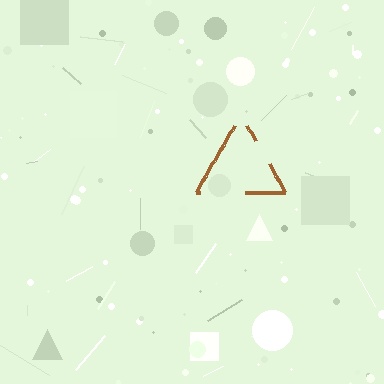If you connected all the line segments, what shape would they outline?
They would outline a triangle.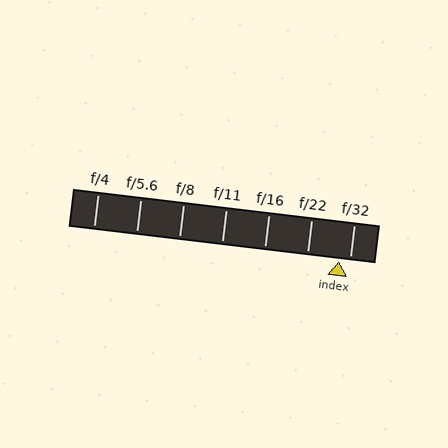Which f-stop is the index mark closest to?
The index mark is closest to f/32.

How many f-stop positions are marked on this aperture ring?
There are 7 f-stop positions marked.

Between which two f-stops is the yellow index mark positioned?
The index mark is between f/22 and f/32.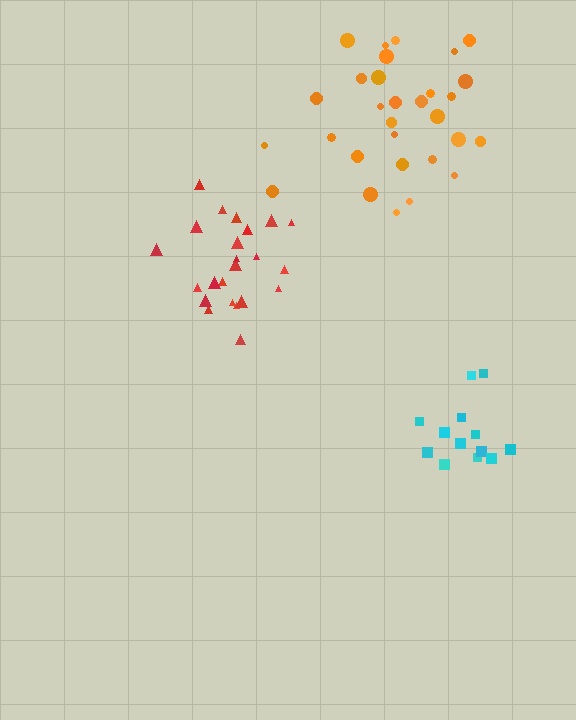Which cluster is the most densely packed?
Red.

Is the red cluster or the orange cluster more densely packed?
Red.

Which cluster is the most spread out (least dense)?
Orange.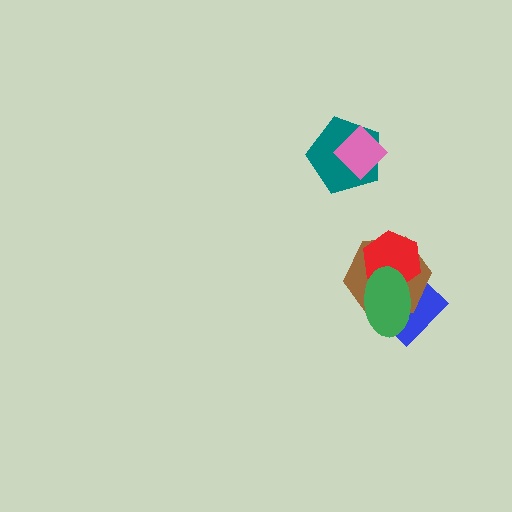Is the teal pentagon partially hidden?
Yes, it is partially covered by another shape.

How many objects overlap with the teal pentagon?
1 object overlaps with the teal pentagon.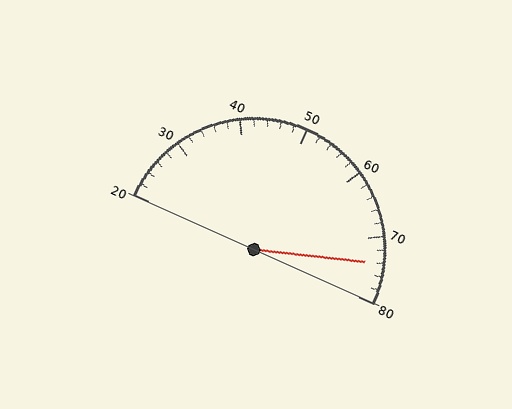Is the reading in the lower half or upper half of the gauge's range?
The reading is in the upper half of the range (20 to 80).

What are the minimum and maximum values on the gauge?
The gauge ranges from 20 to 80.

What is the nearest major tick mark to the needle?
The nearest major tick mark is 70.